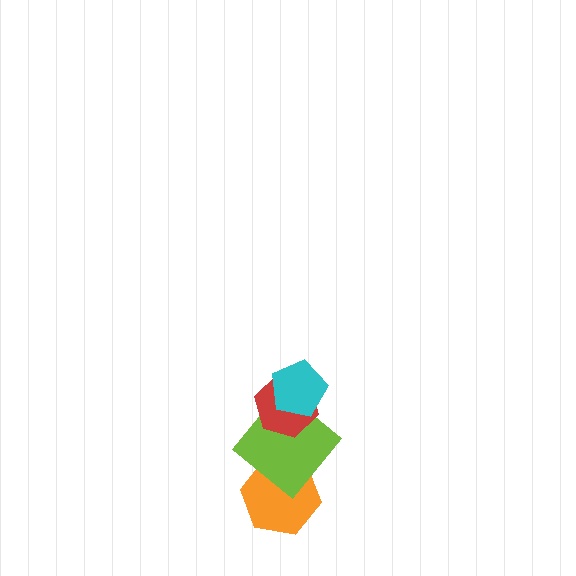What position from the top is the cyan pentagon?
The cyan pentagon is 1st from the top.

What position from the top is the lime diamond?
The lime diamond is 3rd from the top.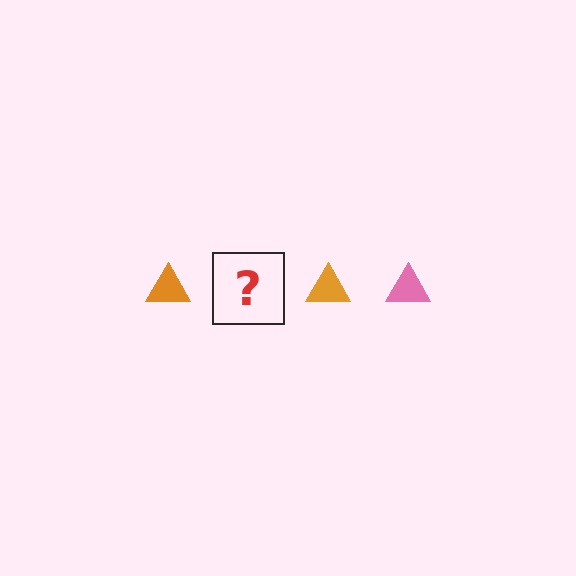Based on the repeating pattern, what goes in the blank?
The blank should be a pink triangle.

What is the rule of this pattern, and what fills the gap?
The rule is that the pattern cycles through orange, pink triangles. The gap should be filled with a pink triangle.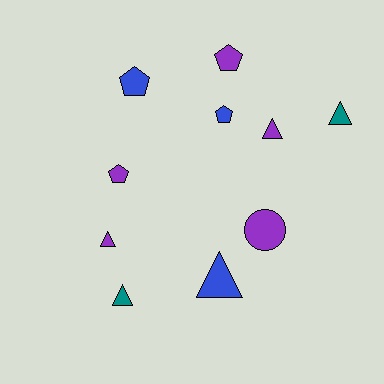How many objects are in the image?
There are 10 objects.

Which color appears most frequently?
Purple, with 5 objects.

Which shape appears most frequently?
Triangle, with 5 objects.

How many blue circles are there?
There are no blue circles.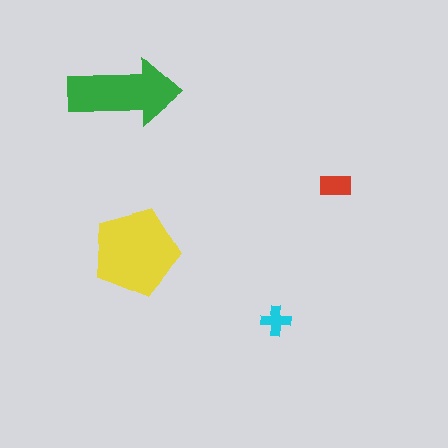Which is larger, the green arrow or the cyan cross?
The green arrow.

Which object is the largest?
The yellow pentagon.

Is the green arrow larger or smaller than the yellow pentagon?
Smaller.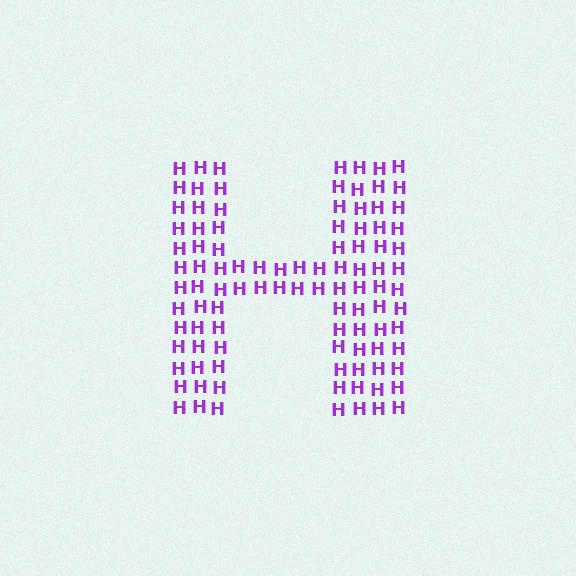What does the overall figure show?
The overall figure shows the letter H.